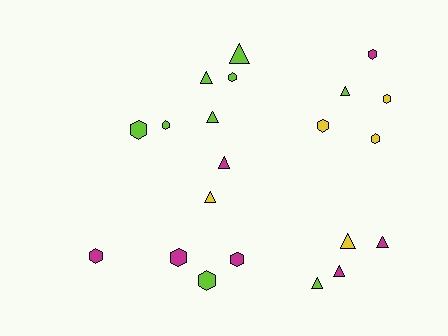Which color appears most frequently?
Lime, with 9 objects.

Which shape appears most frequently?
Hexagon, with 11 objects.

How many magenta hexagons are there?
There are 4 magenta hexagons.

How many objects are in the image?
There are 21 objects.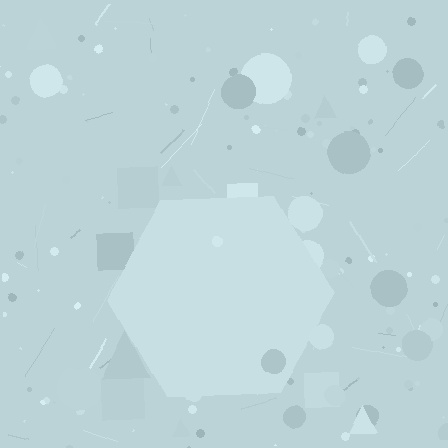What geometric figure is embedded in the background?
A hexagon is embedded in the background.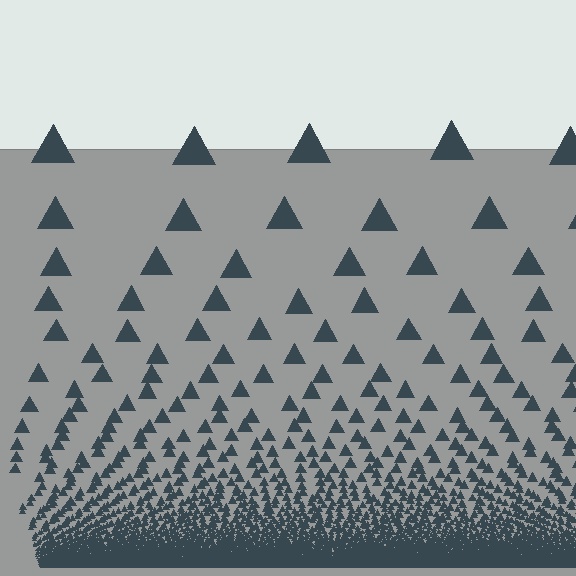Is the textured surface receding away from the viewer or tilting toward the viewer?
The surface appears to tilt toward the viewer. Texture elements get larger and sparser toward the top.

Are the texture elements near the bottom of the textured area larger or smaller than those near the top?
Smaller. The gradient is inverted — elements near the bottom are smaller and denser.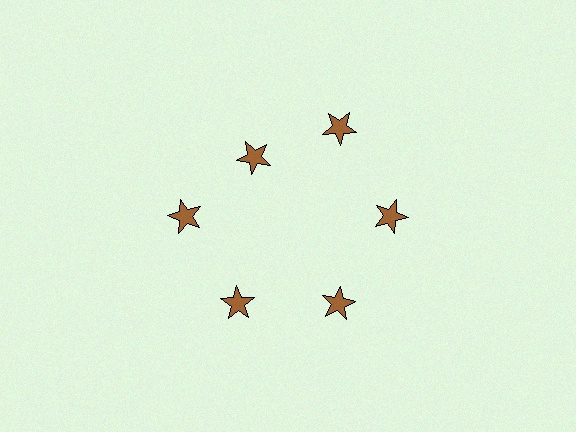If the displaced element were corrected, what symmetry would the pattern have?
It would have 6-fold rotational symmetry — the pattern would map onto itself every 60 degrees.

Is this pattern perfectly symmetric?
No. The 6 brown stars are arranged in a ring, but one element near the 11 o'clock position is pulled inward toward the center, breaking the 6-fold rotational symmetry.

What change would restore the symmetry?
The symmetry would be restored by moving it outward, back onto the ring so that all 6 stars sit at equal angles and equal distance from the center.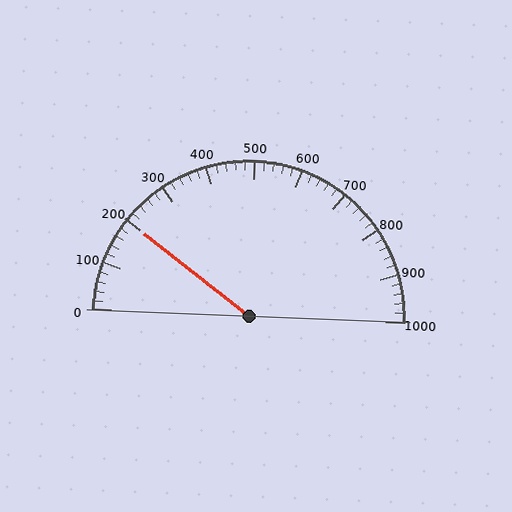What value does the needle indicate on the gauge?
The needle indicates approximately 200.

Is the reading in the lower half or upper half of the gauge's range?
The reading is in the lower half of the range (0 to 1000).